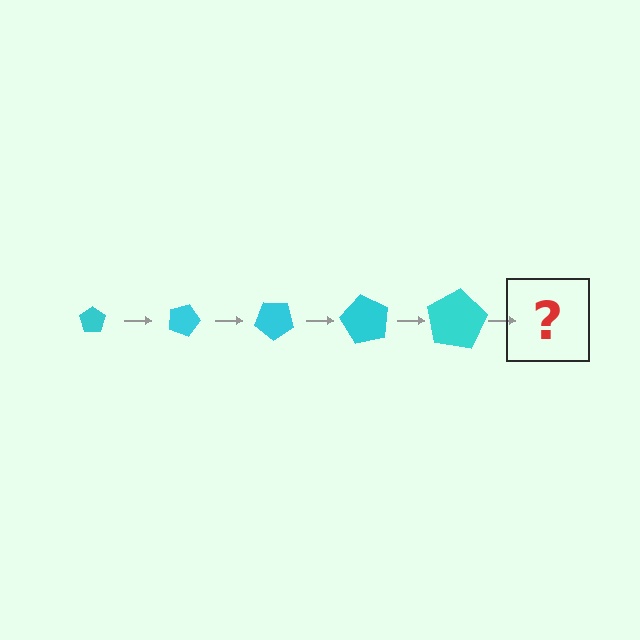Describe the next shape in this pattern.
It should be a pentagon, larger than the previous one and rotated 100 degrees from the start.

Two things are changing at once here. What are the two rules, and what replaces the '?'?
The two rules are that the pentagon grows larger each step and it rotates 20 degrees each step. The '?' should be a pentagon, larger than the previous one and rotated 100 degrees from the start.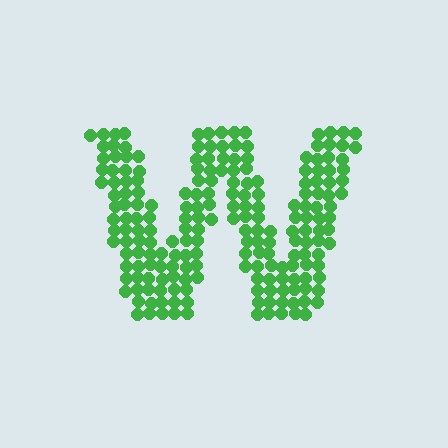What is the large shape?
The large shape is the letter W.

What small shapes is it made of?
It is made of small circles.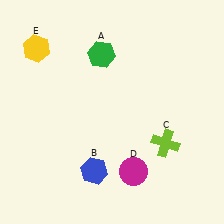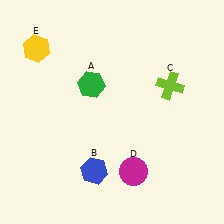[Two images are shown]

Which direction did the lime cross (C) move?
The lime cross (C) moved up.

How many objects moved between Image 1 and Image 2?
2 objects moved between the two images.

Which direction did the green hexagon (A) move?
The green hexagon (A) moved down.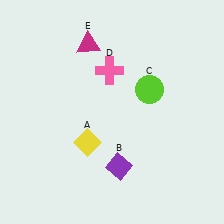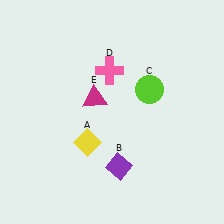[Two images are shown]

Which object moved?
The magenta triangle (E) moved down.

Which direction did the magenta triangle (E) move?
The magenta triangle (E) moved down.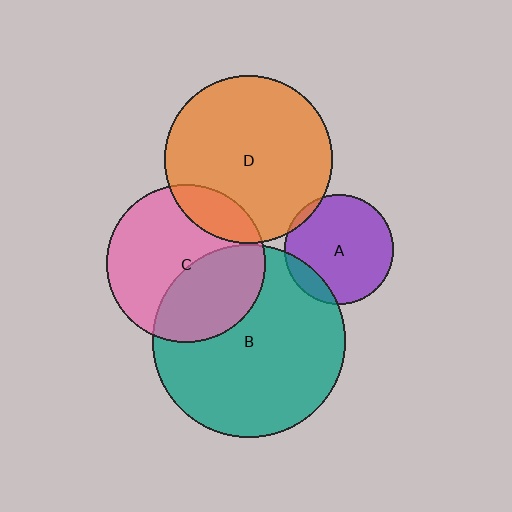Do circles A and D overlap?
Yes.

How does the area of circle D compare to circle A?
Approximately 2.4 times.